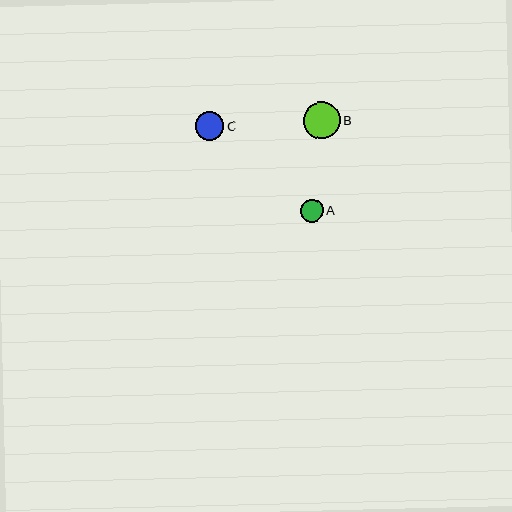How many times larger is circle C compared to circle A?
Circle C is approximately 1.2 times the size of circle A.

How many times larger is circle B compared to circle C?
Circle B is approximately 1.3 times the size of circle C.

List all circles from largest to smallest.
From largest to smallest: B, C, A.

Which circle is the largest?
Circle B is the largest with a size of approximately 36 pixels.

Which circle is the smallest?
Circle A is the smallest with a size of approximately 23 pixels.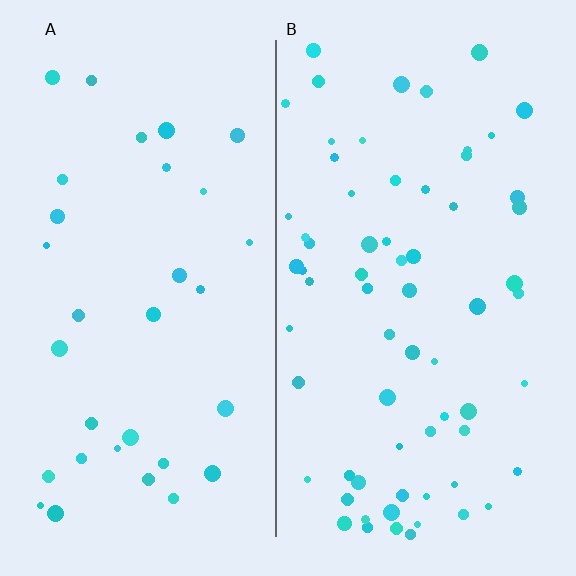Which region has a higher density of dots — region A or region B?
B (the right).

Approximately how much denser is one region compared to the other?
Approximately 2.1× — region B over region A.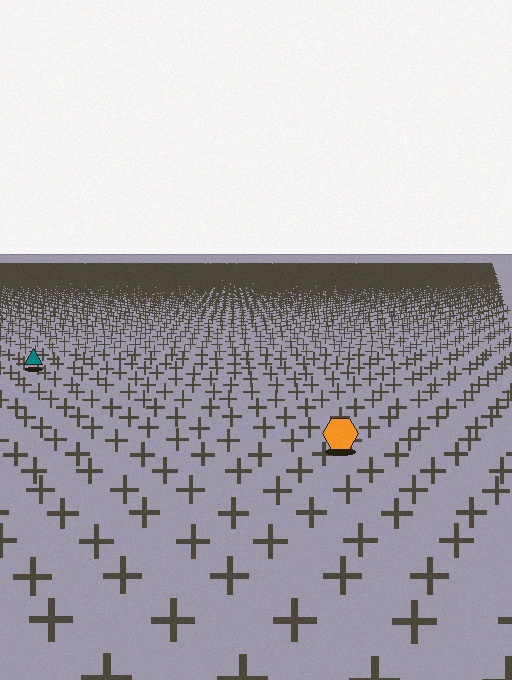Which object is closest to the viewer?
The orange hexagon is closest. The texture marks near it are larger and more spread out.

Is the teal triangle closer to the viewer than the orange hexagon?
No. The orange hexagon is closer — you can tell from the texture gradient: the ground texture is coarser near it.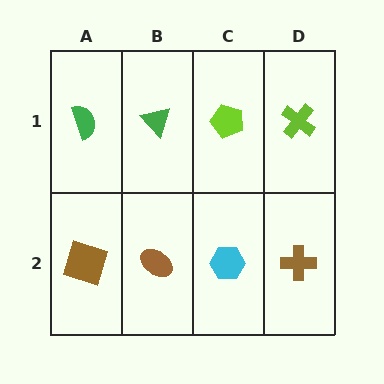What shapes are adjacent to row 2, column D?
A lime cross (row 1, column D), a cyan hexagon (row 2, column C).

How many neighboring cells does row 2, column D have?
2.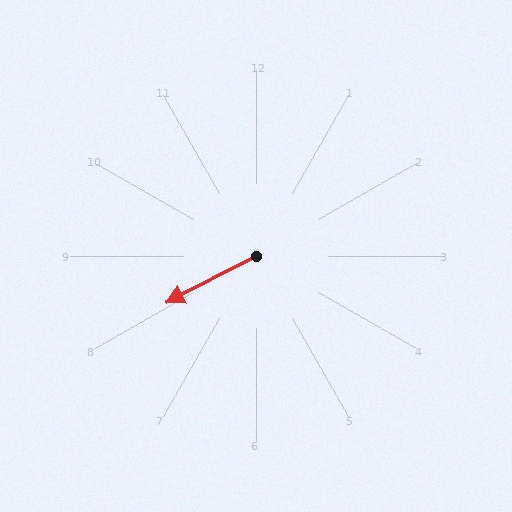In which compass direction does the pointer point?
Southwest.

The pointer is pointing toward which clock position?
Roughly 8 o'clock.